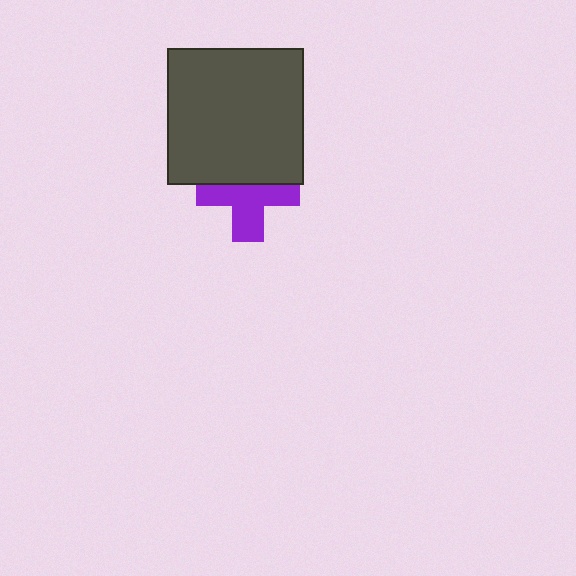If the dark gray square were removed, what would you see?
You would see the complete purple cross.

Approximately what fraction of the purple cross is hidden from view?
Roughly 43% of the purple cross is hidden behind the dark gray square.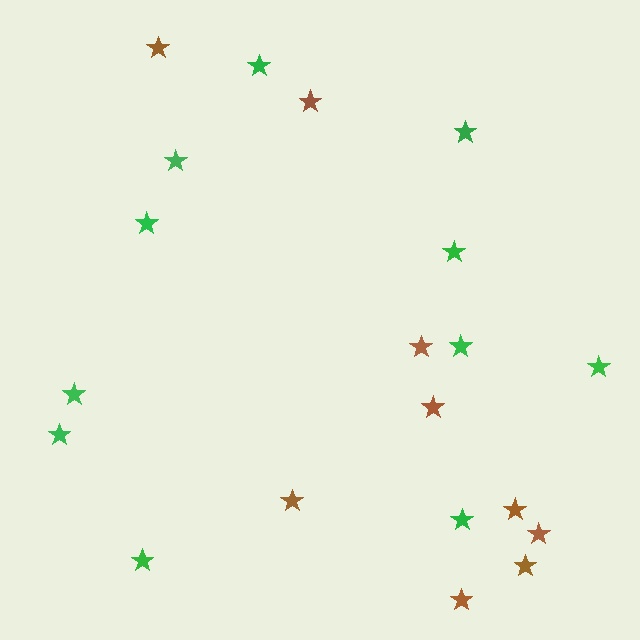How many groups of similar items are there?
There are 2 groups: one group of brown stars (9) and one group of green stars (11).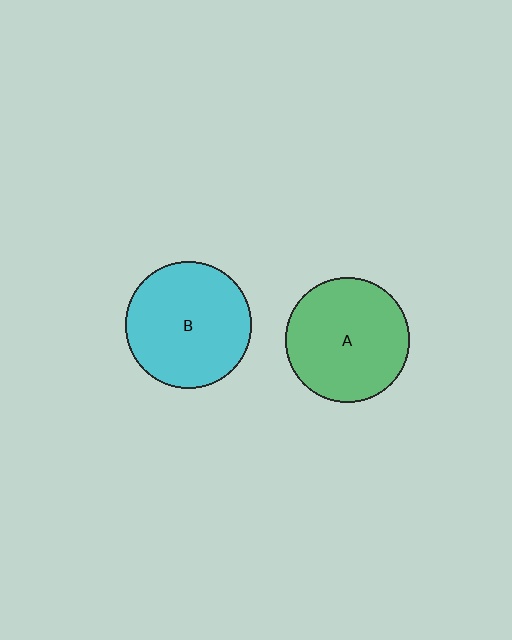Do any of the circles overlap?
No, none of the circles overlap.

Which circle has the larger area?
Circle B (cyan).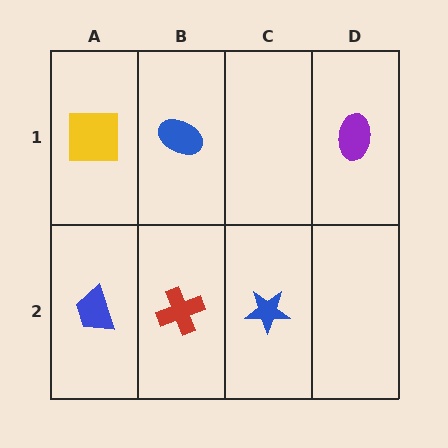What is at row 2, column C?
A blue star.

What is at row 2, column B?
A red cross.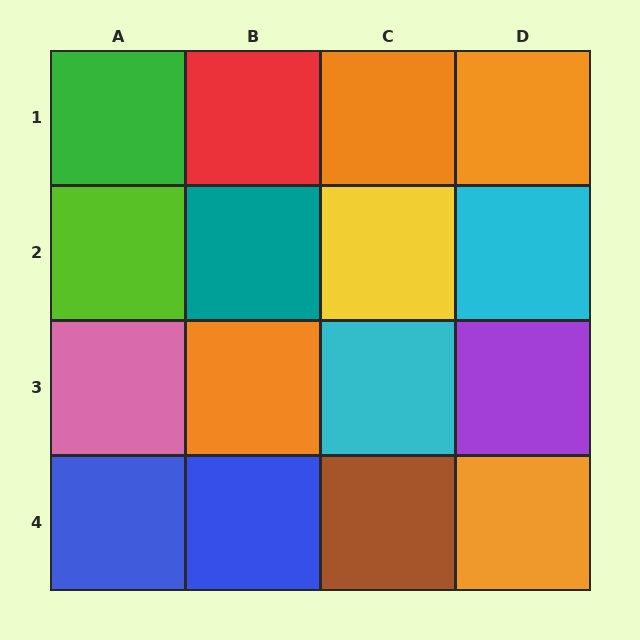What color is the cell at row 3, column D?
Purple.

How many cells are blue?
2 cells are blue.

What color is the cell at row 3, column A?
Pink.